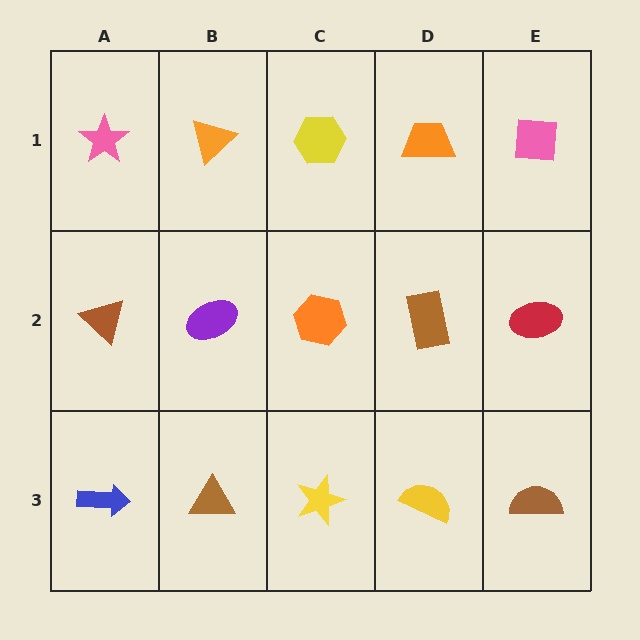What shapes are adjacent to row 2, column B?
An orange triangle (row 1, column B), a brown triangle (row 3, column B), a brown triangle (row 2, column A), an orange hexagon (row 2, column C).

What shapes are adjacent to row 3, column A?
A brown triangle (row 2, column A), a brown triangle (row 3, column B).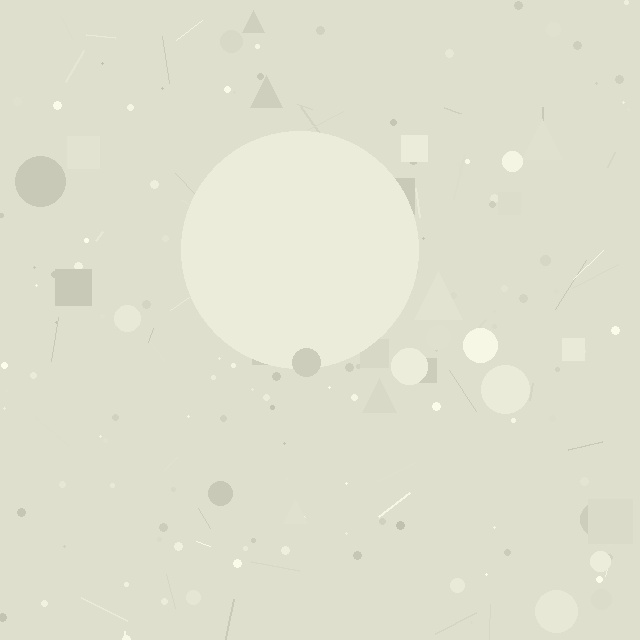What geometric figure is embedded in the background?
A circle is embedded in the background.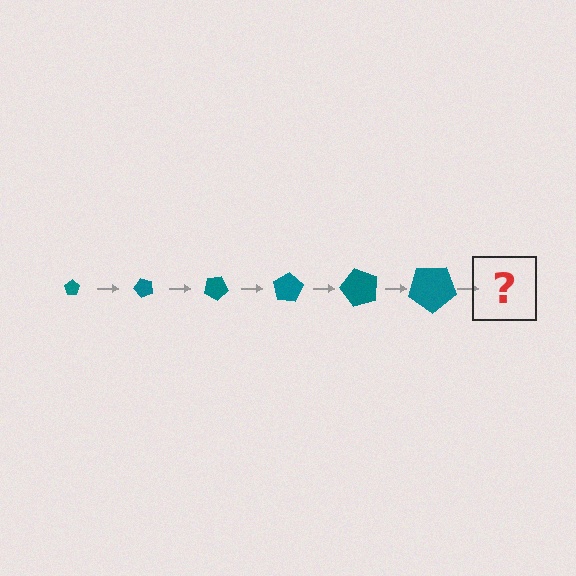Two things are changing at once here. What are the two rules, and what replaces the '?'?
The two rules are that the pentagon grows larger each step and it rotates 50 degrees each step. The '?' should be a pentagon, larger than the previous one and rotated 300 degrees from the start.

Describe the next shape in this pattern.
It should be a pentagon, larger than the previous one and rotated 300 degrees from the start.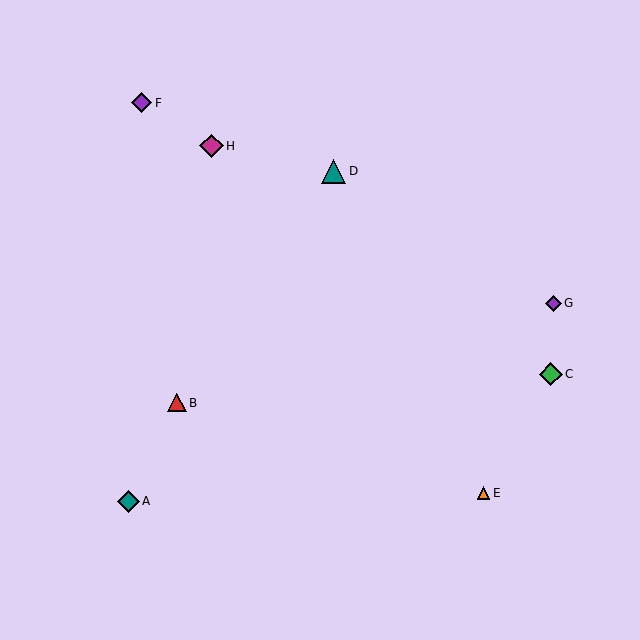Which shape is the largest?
The teal triangle (labeled D) is the largest.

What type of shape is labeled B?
Shape B is a red triangle.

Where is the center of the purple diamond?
The center of the purple diamond is at (553, 303).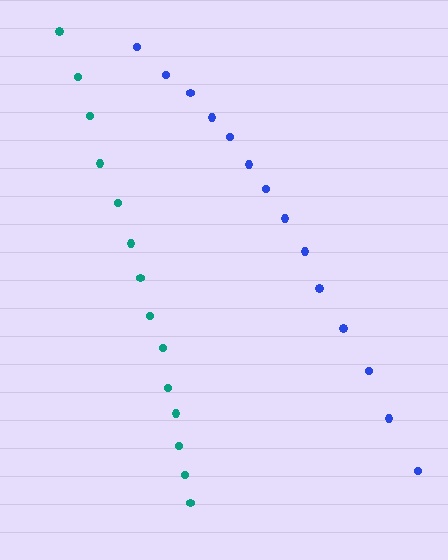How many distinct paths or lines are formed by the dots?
There are 2 distinct paths.